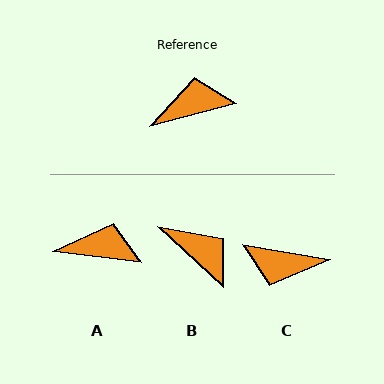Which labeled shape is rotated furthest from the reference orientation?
C, about 155 degrees away.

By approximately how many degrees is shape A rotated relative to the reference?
Approximately 22 degrees clockwise.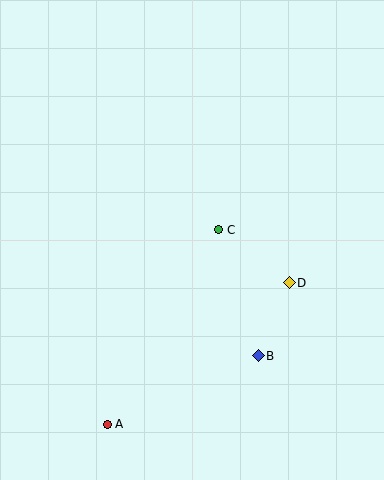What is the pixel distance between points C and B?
The distance between C and B is 132 pixels.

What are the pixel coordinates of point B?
Point B is at (258, 356).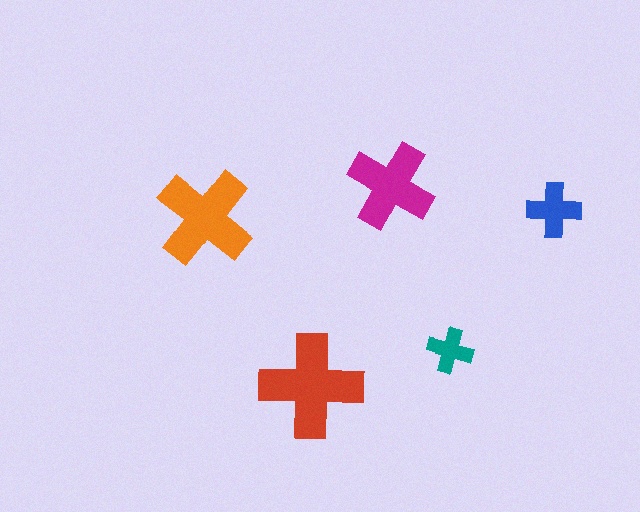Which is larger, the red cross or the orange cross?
The red one.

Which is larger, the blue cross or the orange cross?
The orange one.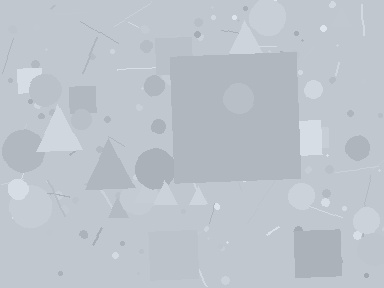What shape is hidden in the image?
A square is hidden in the image.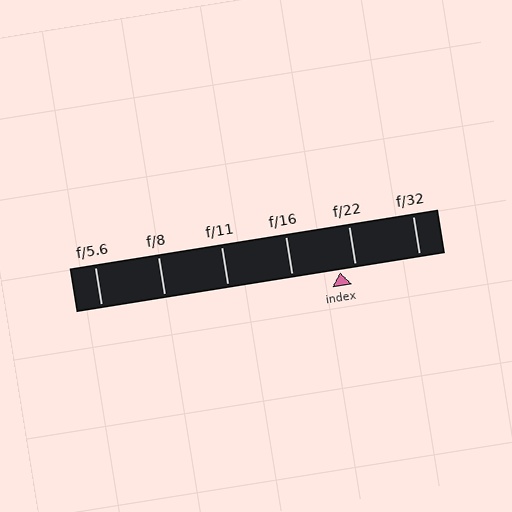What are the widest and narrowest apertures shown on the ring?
The widest aperture shown is f/5.6 and the narrowest is f/32.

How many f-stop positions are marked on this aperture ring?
There are 6 f-stop positions marked.